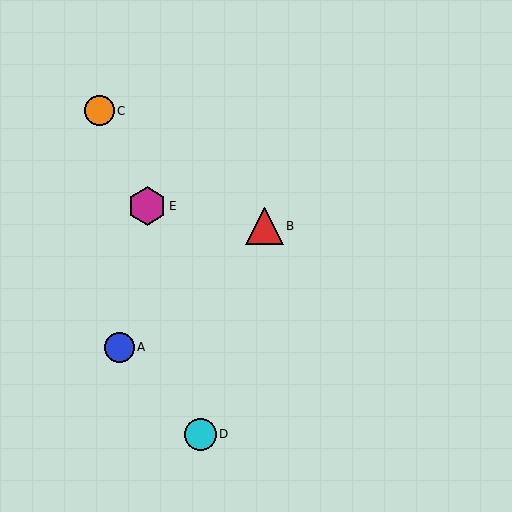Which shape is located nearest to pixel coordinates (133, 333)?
The blue circle (labeled A) at (119, 347) is nearest to that location.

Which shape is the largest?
The magenta hexagon (labeled E) is the largest.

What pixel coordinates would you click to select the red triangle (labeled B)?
Click at (264, 226) to select the red triangle B.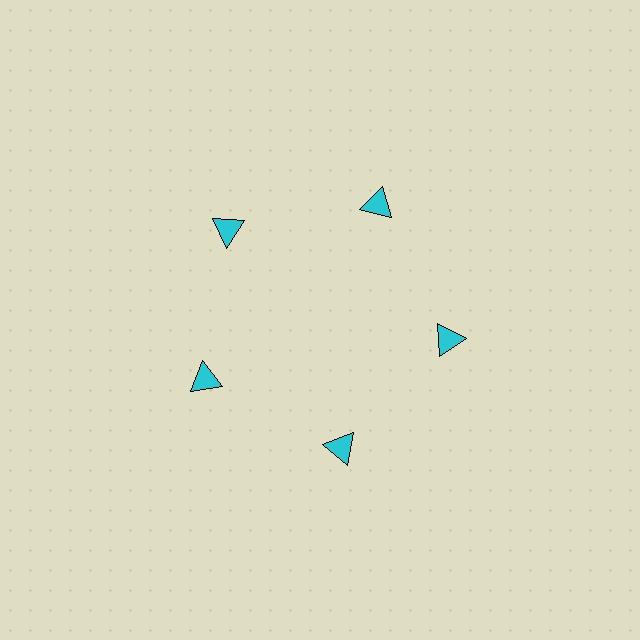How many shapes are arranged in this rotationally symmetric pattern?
There are 5 shapes, arranged in 5 groups of 1.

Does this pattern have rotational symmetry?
Yes, this pattern has 5-fold rotational symmetry. It looks the same after rotating 72 degrees around the center.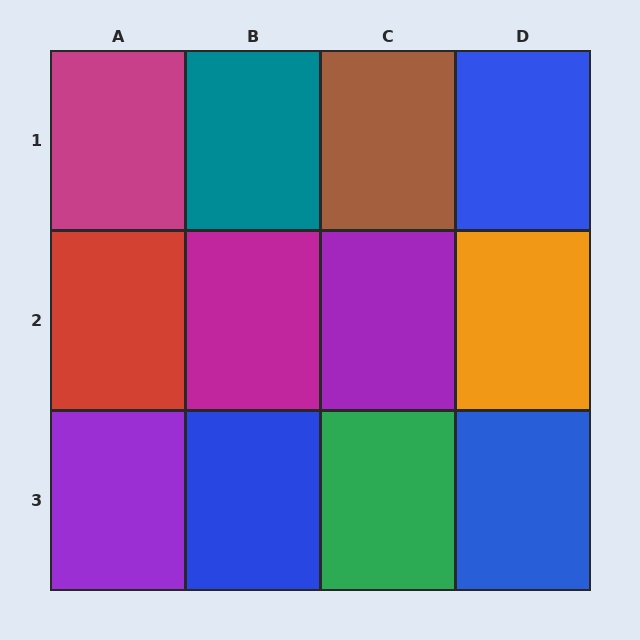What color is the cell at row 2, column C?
Purple.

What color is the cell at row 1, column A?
Magenta.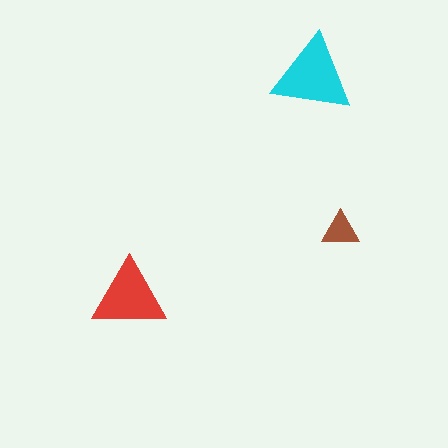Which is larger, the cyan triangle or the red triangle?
The cyan one.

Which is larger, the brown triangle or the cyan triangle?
The cyan one.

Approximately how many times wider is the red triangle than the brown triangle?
About 2 times wider.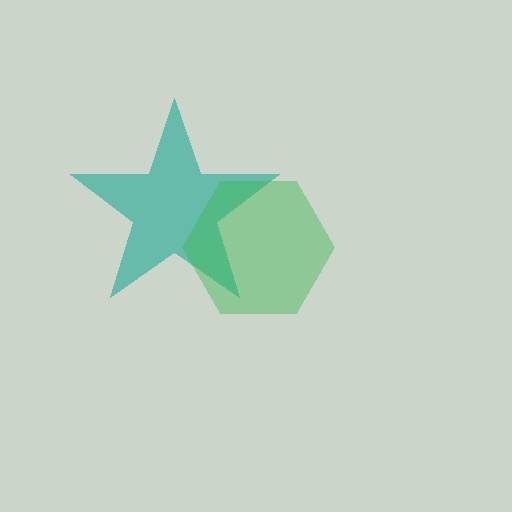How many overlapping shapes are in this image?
There are 2 overlapping shapes in the image.